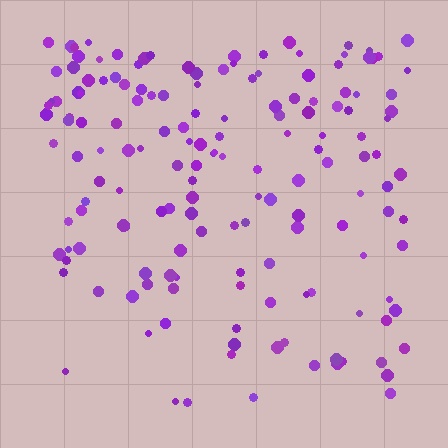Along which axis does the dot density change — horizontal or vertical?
Vertical.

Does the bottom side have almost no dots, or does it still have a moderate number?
Still a moderate number, just noticeably fewer than the top.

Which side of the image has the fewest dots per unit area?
The bottom.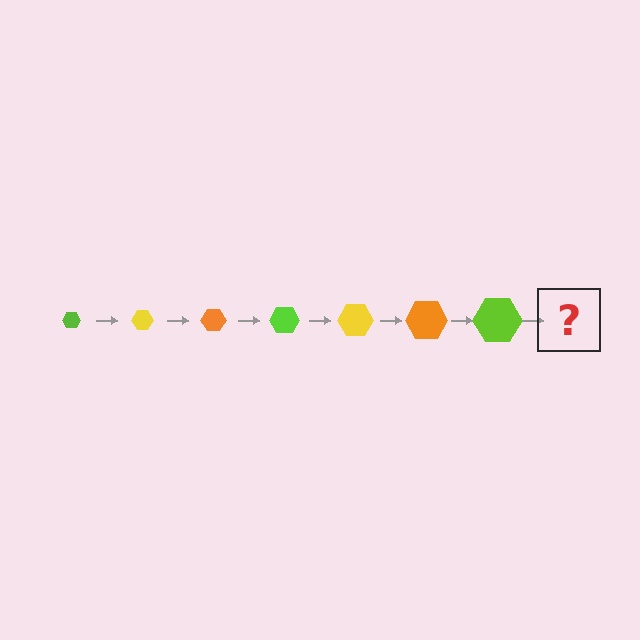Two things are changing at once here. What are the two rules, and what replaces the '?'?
The two rules are that the hexagon grows larger each step and the color cycles through lime, yellow, and orange. The '?' should be a yellow hexagon, larger than the previous one.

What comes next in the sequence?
The next element should be a yellow hexagon, larger than the previous one.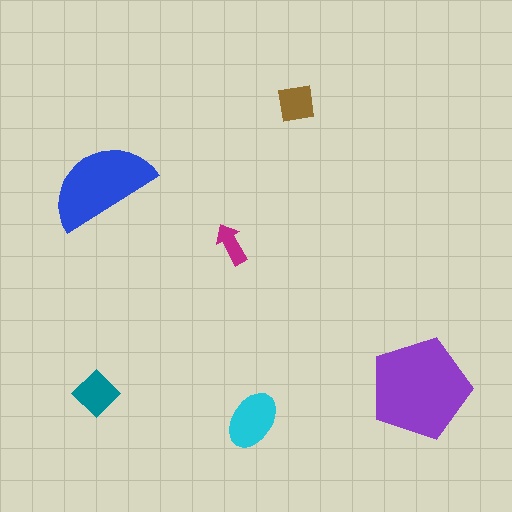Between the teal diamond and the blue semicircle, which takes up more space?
The blue semicircle.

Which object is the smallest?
The magenta arrow.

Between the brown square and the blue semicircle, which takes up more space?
The blue semicircle.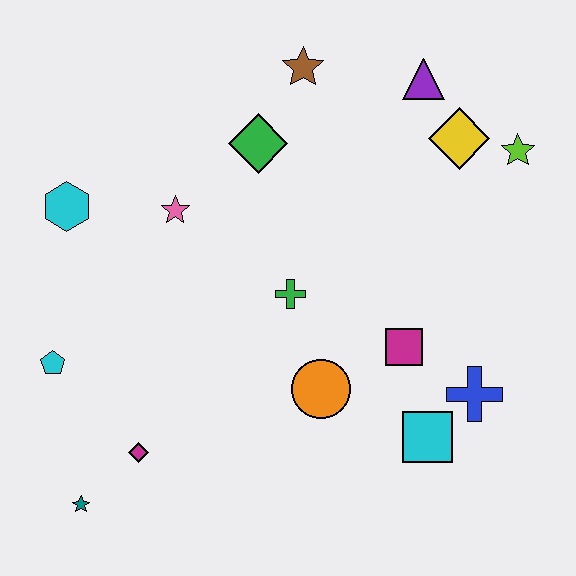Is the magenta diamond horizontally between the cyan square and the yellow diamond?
No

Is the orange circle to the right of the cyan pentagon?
Yes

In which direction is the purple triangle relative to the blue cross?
The purple triangle is above the blue cross.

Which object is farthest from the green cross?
The teal star is farthest from the green cross.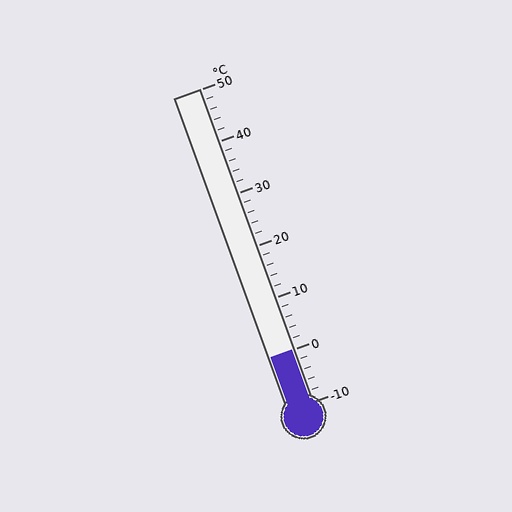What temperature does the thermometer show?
The thermometer shows approximately 0°C.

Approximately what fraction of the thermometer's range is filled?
The thermometer is filled to approximately 15% of its range.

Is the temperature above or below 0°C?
The temperature is at 0°C.